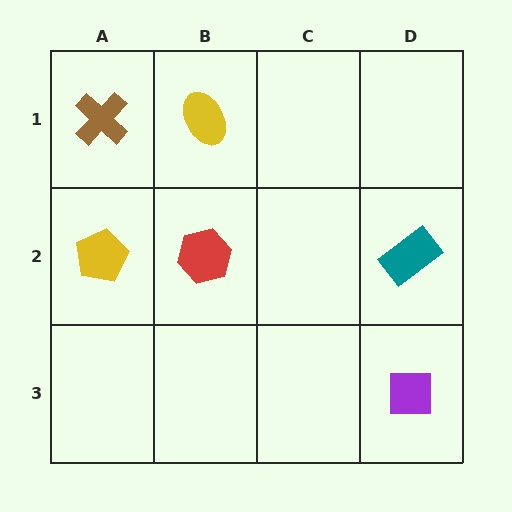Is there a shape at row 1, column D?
No, that cell is empty.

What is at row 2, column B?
A red hexagon.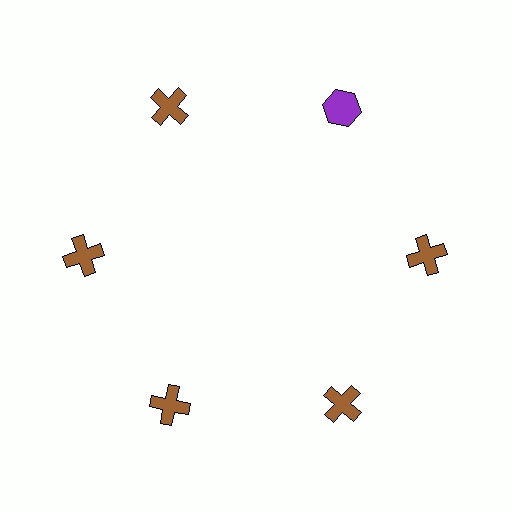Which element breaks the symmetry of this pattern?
The purple hexagon at roughly the 1 o'clock position breaks the symmetry. All other shapes are brown crosses.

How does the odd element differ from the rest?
It differs in both color (purple instead of brown) and shape (hexagon instead of cross).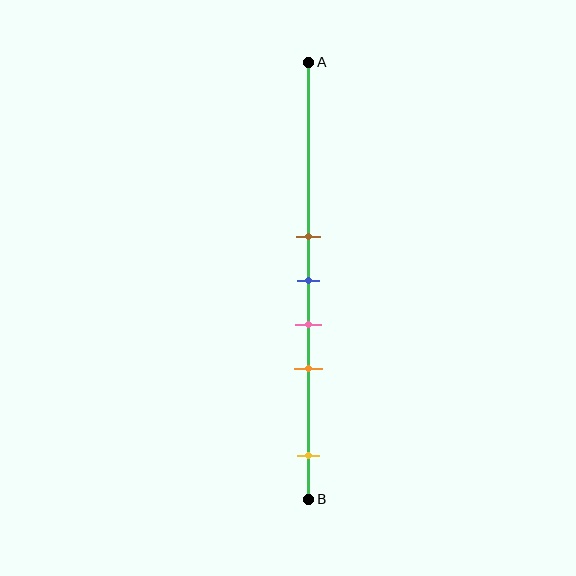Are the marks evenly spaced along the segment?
No, the marks are not evenly spaced.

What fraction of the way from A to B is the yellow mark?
The yellow mark is approximately 90% (0.9) of the way from A to B.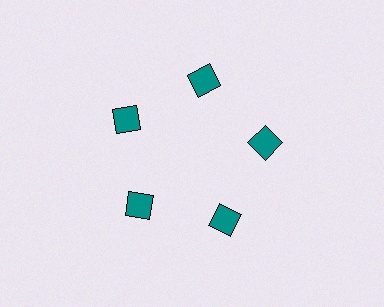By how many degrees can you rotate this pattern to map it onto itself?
The pattern maps onto itself every 72 degrees of rotation.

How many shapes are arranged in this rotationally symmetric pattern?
There are 5 shapes, arranged in 5 groups of 1.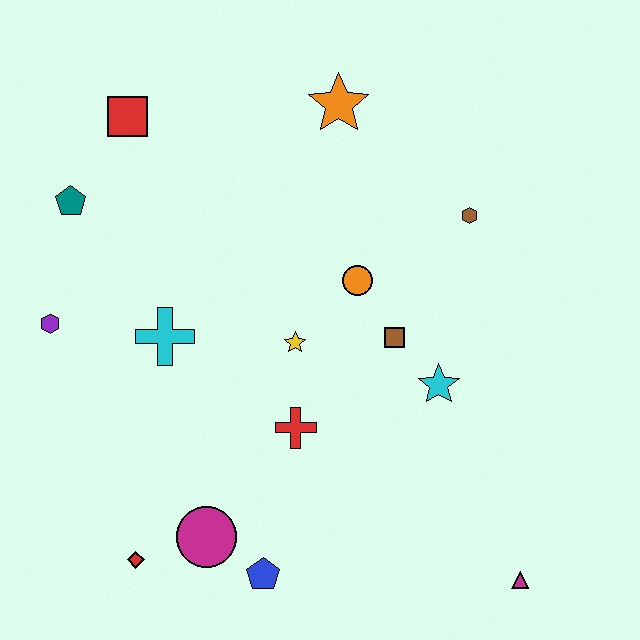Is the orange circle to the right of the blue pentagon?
Yes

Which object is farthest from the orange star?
The magenta triangle is farthest from the orange star.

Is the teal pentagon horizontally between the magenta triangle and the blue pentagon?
No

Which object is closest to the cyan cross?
The purple hexagon is closest to the cyan cross.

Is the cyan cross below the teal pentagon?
Yes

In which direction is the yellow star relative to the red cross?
The yellow star is above the red cross.